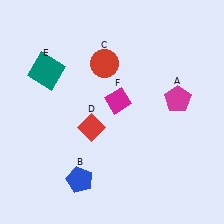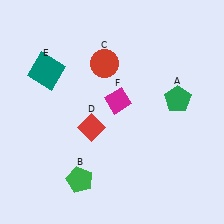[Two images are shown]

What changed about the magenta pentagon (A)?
In Image 1, A is magenta. In Image 2, it changed to green.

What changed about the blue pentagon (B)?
In Image 1, B is blue. In Image 2, it changed to green.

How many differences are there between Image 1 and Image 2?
There are 2 differences between the two images.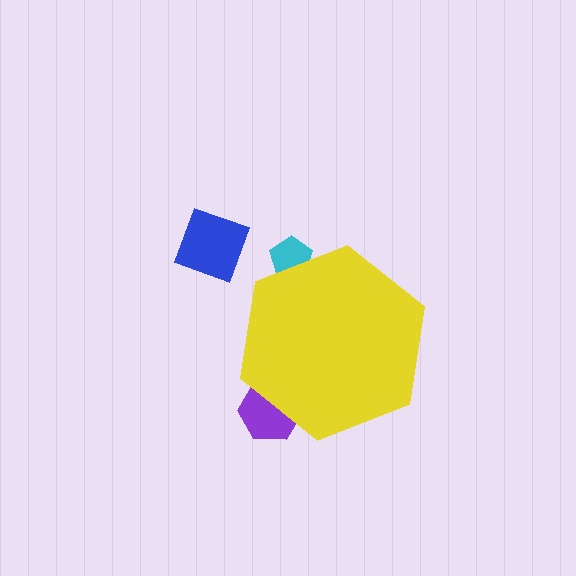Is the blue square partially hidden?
No, the blue square is fully visible.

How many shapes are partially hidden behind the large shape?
2 shapes are partially hidden.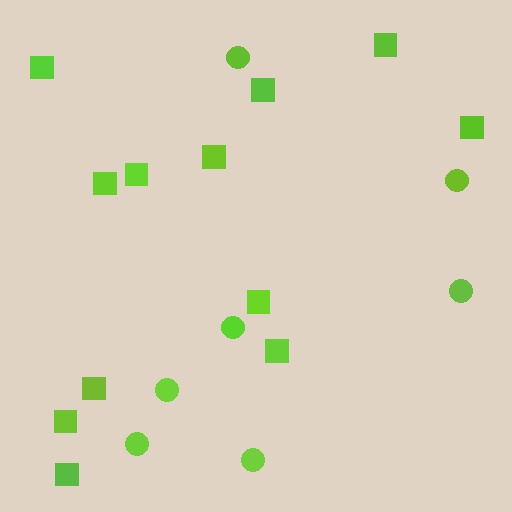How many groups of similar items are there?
There are 2 groups: one group of circles (7) and one group of squares (12).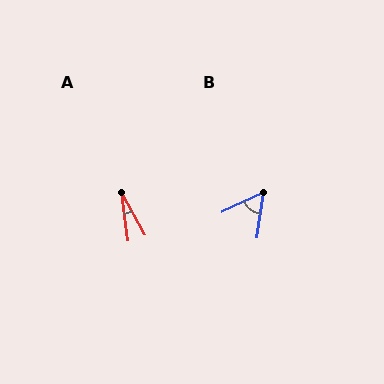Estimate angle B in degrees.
Approximately 56 degrees.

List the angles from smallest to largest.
A (21°), B (56°).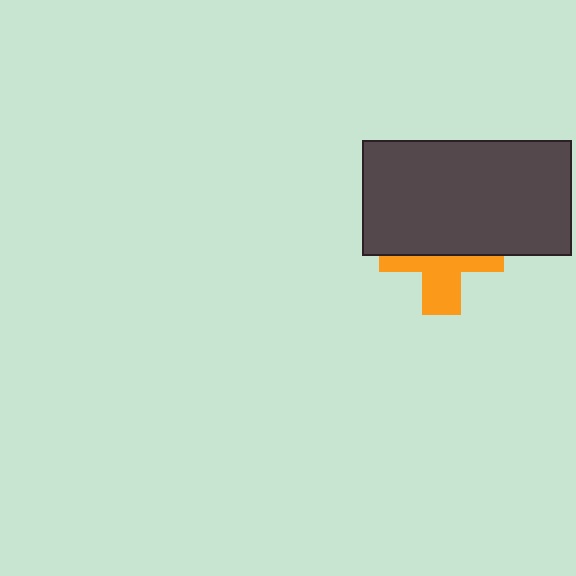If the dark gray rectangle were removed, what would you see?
You would see the complete orange cross.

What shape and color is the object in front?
The object in front is a dark gray rectangle.